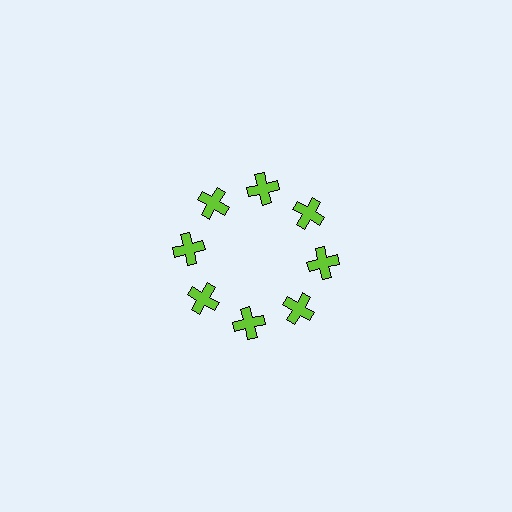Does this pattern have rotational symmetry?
Yes, this pattern has 8-fold rotational symmetry. It looks the same after rotating 45 degrees around the center.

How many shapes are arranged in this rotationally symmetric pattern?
There are 8 shapes, arranged in 8 groups of 1.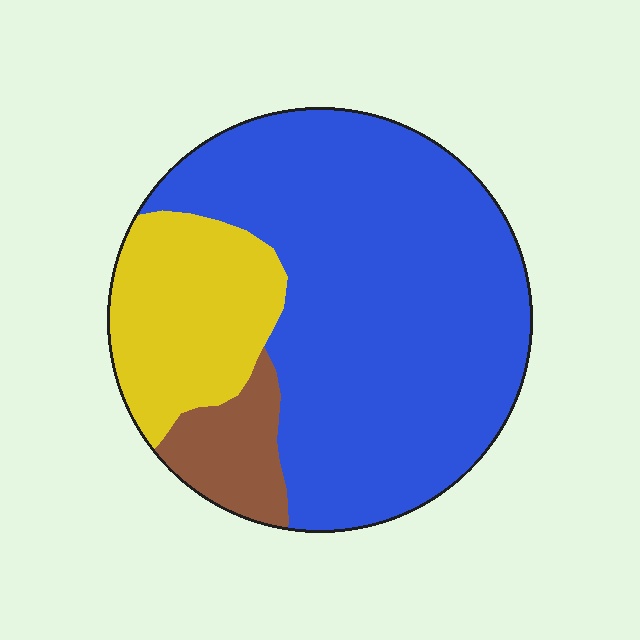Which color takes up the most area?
Blue, at roughly 70%.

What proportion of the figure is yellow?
Yellow takes up about one fifth (1/5) of the figure.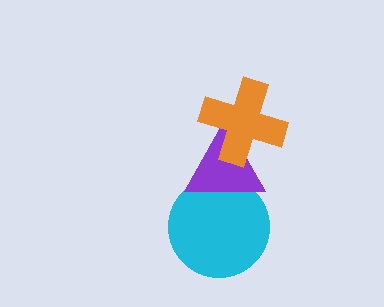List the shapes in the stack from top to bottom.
From top to bottom: the orange cross, the purple triangle, the cyan circle.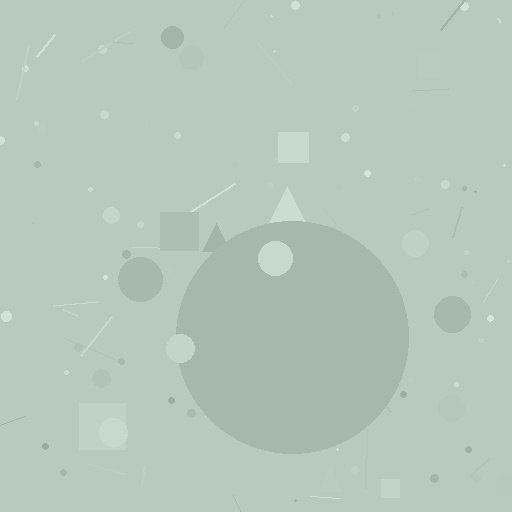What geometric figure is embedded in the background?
A circle is embedded in the background.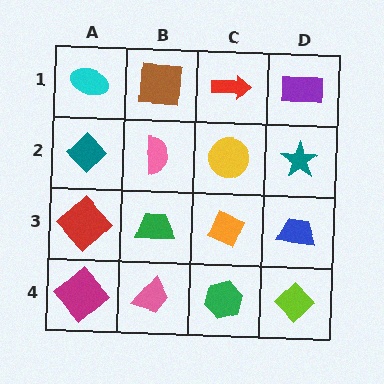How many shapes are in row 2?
4 shapes.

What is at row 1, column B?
A brown square.